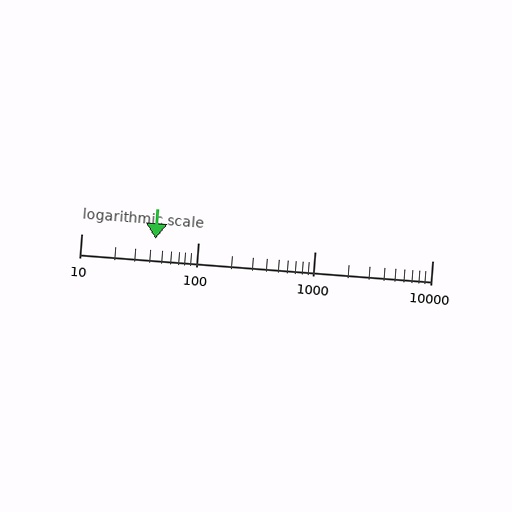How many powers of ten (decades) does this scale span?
The scale spans 3 decades, from 10 to 10000.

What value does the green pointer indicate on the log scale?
The pointer indicates approximately 43.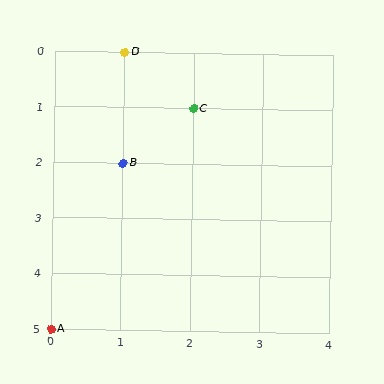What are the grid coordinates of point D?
Point D is at grid coordinates (1, 0).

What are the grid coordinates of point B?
Point B is at grid coordinates (1, 2).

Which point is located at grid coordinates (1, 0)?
Point D is at (1, 0).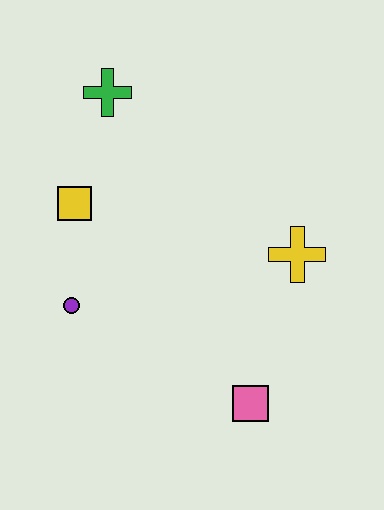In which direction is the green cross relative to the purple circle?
The green cross is above the purple circle.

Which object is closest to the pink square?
The yellow cross is closest to the pink square.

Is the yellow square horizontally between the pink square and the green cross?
No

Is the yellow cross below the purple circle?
No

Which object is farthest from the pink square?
The green cross is farthest from the pink square.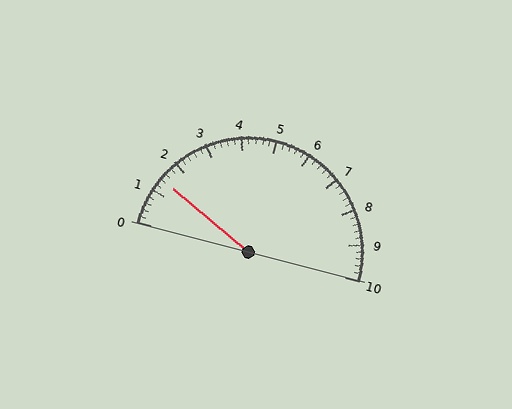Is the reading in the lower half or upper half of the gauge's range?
The reading is in the lower half of the range (0 to 10).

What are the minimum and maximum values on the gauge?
The gauge ranges from 0 to 10.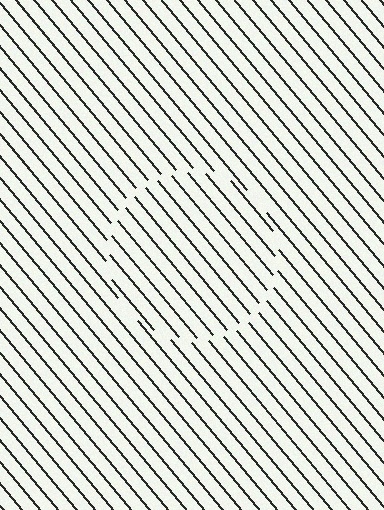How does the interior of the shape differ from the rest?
The interior of the shape contains the same grating, shifted by half a period — the contour is defined by the phase discontinuity where line-ends from the inner and outer gratings abut.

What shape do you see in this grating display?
An illusory circle. The interior of the shape contains the same grating, shifted by half a period — the contour is defined by the phase discontinuity where line-ends from the inner and outer gratings abut.